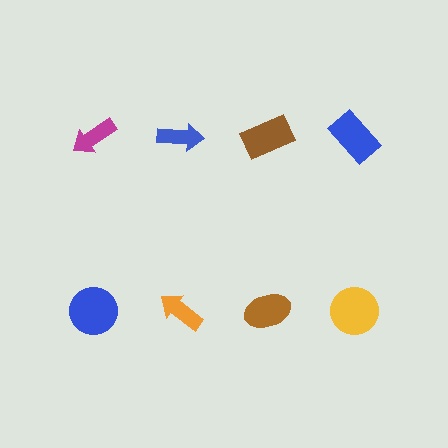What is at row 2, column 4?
A yellow circle.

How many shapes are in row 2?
4 shapes.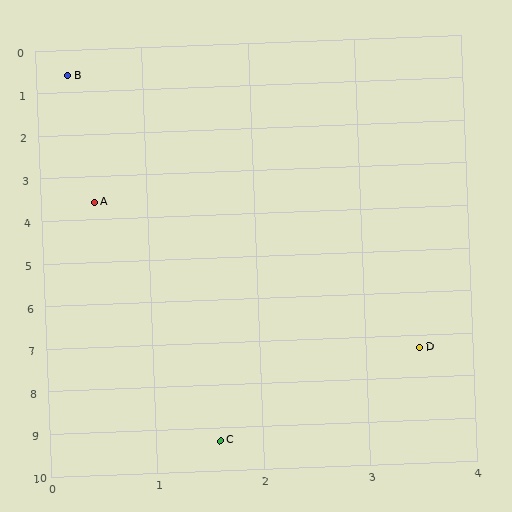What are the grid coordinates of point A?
Point A is at approximately (0.5, 3.6).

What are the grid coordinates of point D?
Point D is at approximately (3.5, 7.3).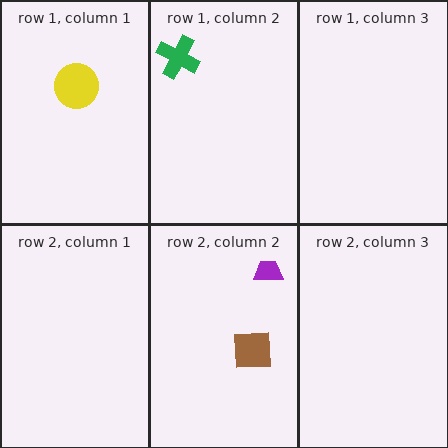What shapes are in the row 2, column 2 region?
The purple trapezoid, the brown square.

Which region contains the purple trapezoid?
The row 2, column 2 region.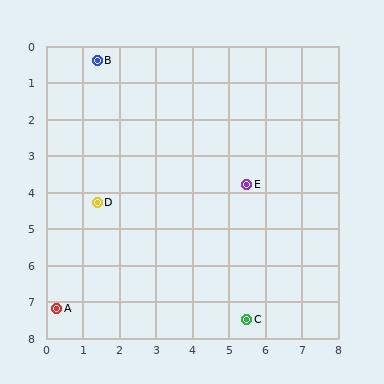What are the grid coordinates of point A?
Point A is at approximately (0.3, 7.2).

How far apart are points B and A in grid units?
Points B and A are about 6.9 grid units apart.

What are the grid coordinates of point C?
Point C is at approximately (5.5, 7.5).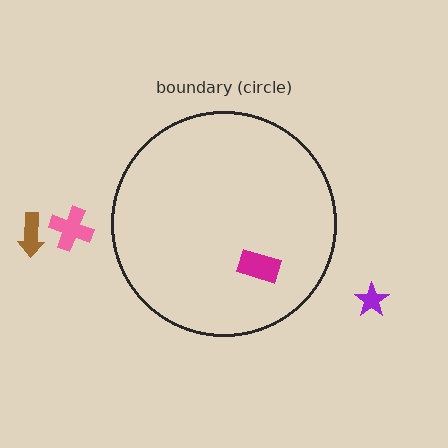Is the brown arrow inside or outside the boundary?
Outside.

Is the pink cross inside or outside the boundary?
Outside.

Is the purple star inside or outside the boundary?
Outside.